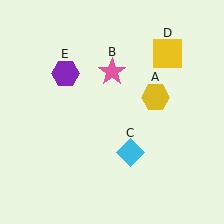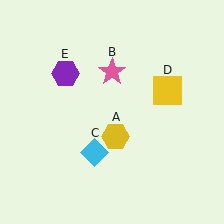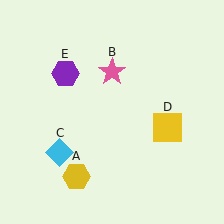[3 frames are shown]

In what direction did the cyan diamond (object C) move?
The cyan diamond (object C) moved left.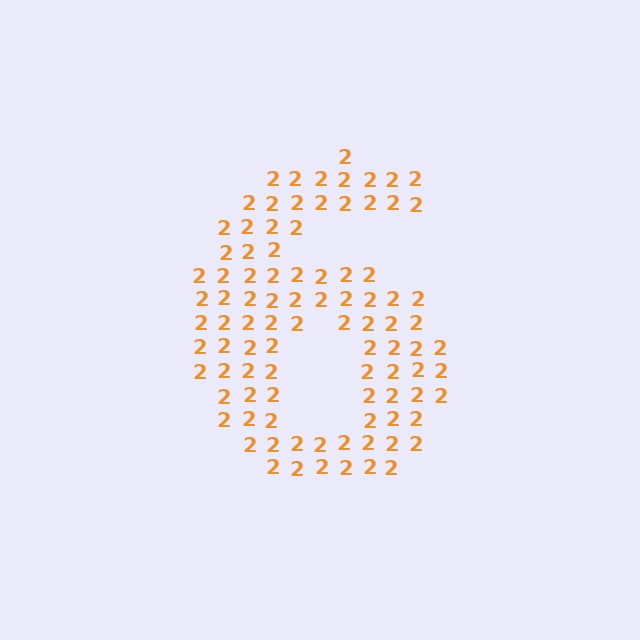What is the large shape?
The large shape is the digit 6.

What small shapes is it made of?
It is made of small digit 2's.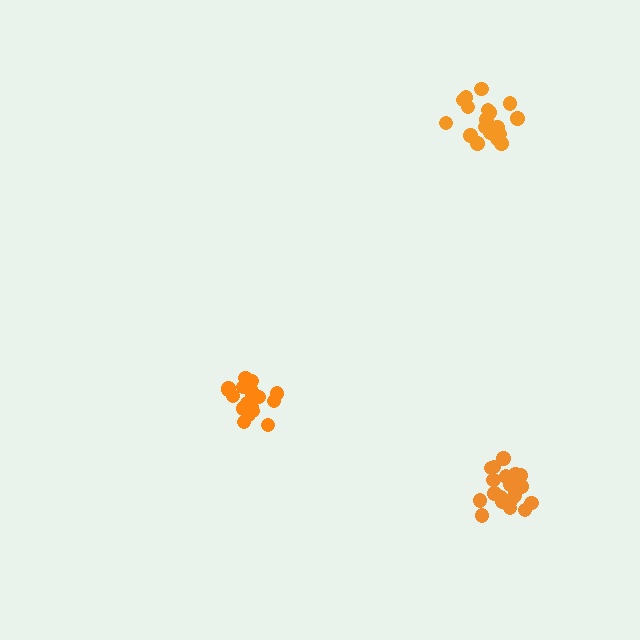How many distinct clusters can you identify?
There are 3 distinct clusters.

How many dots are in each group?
Group 1: 19 dots, Group 2: 20 dots, Group 3: 19 dots (58 total).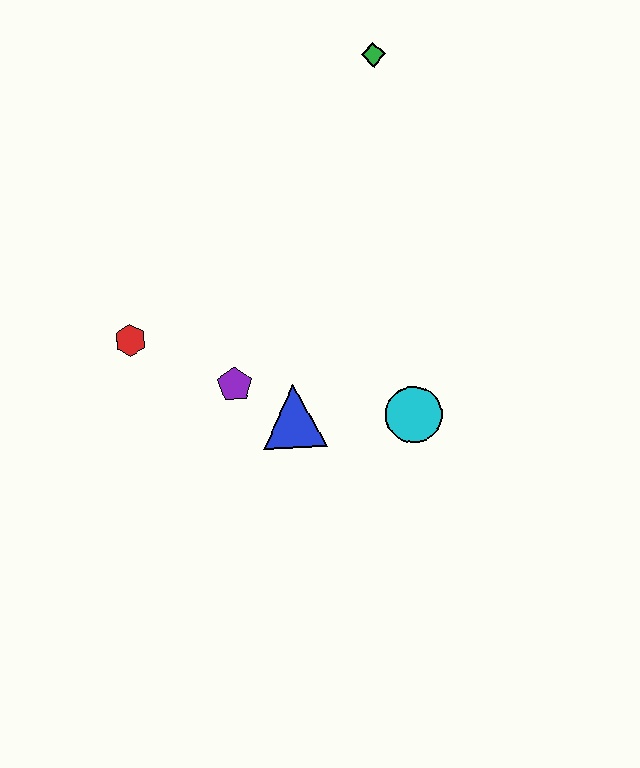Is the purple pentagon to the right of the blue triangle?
No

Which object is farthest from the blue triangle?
The green diamond is farthest from the blue triangle.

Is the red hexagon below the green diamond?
Yes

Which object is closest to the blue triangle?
The purple pentagon is closest to the blue triangle.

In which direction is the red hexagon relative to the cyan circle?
The red hexagon is to the left of the cyan circle.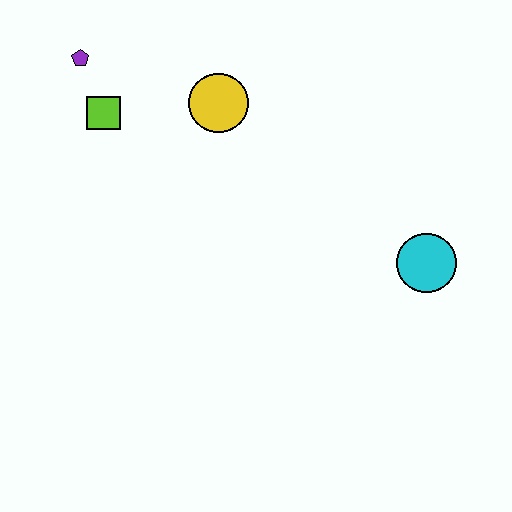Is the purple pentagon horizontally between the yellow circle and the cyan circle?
No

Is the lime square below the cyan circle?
No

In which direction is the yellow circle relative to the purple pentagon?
The yellow circle is to the right of the purple pentagon.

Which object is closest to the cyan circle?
The yellow circle is closest to the cyan circle.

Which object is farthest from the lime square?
The cyan circle is farthest from the lime square.